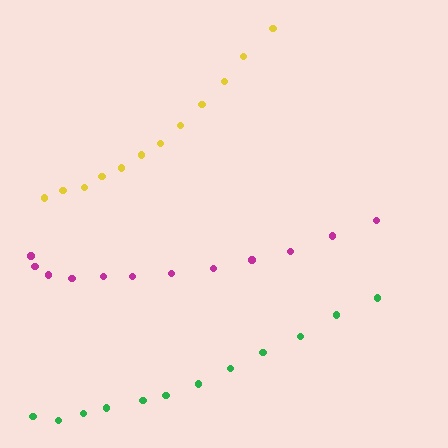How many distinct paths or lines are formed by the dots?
There are 3 distinct paths.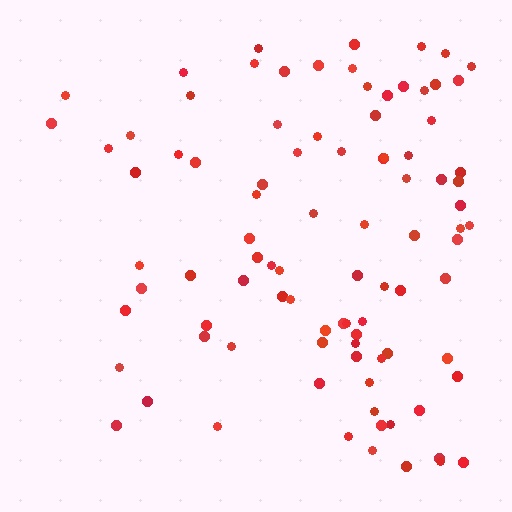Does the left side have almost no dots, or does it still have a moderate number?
Still a moderate number, just noticeably fewer than the right.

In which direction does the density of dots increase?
From left to right, with the right side densest.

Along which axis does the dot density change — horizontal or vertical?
Horizontal.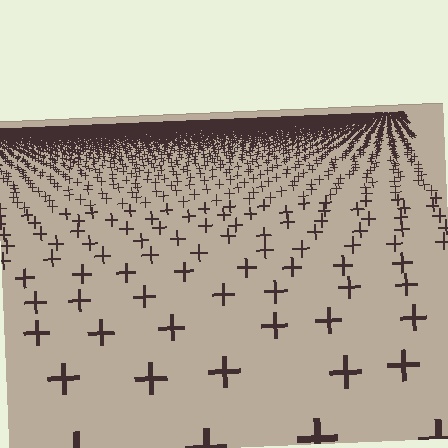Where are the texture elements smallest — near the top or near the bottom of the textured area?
Near the top.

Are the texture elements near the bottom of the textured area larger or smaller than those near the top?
Larger. Near the bottom, elements are closer to the viewer and appear at a bigger on-screen size.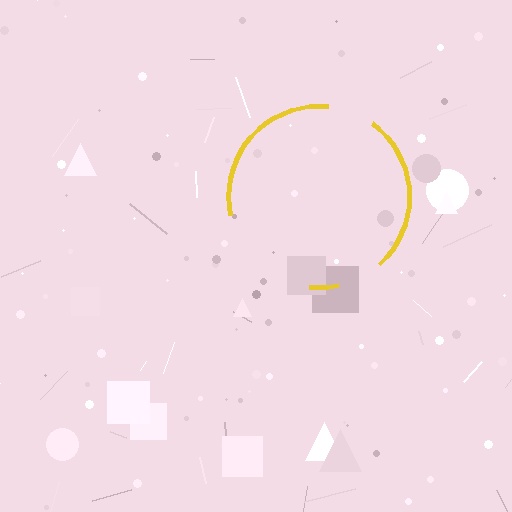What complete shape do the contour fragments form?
The contour fragments form a circle.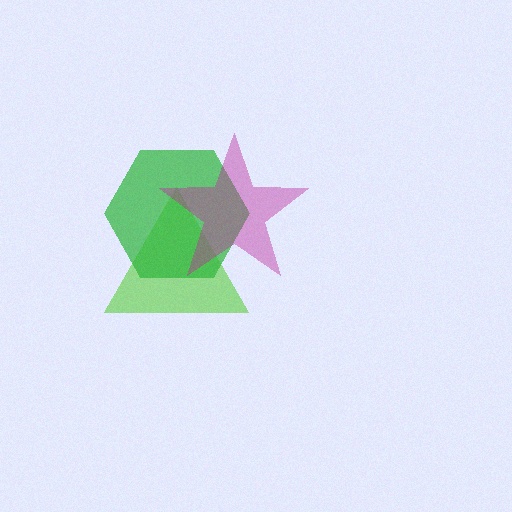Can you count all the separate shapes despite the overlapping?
Yes, there are 3 separate shapes.